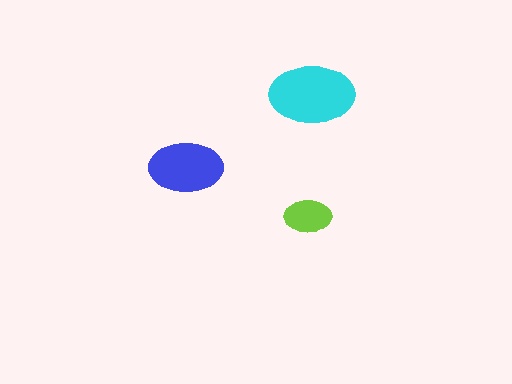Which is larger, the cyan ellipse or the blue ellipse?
The cyan one.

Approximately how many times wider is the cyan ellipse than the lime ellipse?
About 2 times wider.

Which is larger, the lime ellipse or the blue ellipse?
The blue one.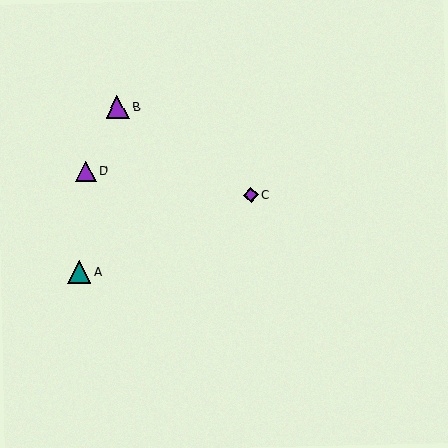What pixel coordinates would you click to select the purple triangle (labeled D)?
Click at (86, 171) to select the purple triangle D.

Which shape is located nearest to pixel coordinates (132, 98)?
The purple triangle (labeled B) at (117, 107) is nearest to that location.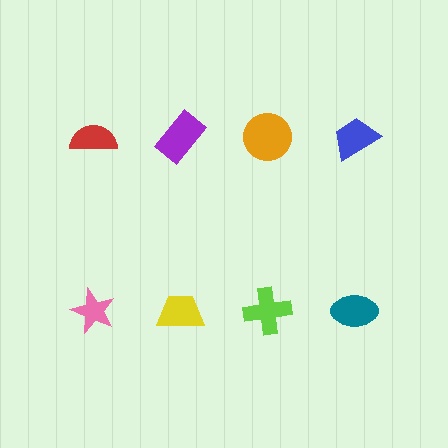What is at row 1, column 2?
A purple rectangle.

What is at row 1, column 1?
A red semicircle.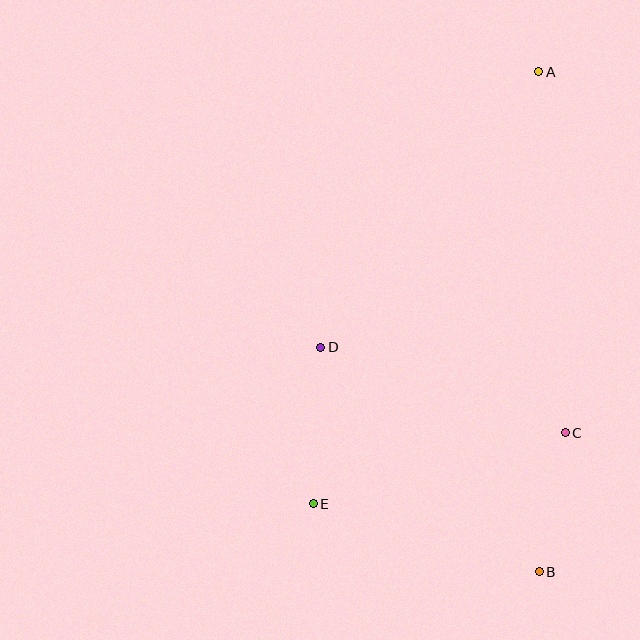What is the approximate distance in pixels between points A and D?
The distance between A and D is approximately 352 pixels.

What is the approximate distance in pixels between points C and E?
The distance between C and E is approximately 263 pixels.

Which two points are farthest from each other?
Points A and B are farthest from each other.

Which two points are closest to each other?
Points B and C are closest to each other.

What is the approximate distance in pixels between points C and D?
The distance between C and D is approximately 259 pixels.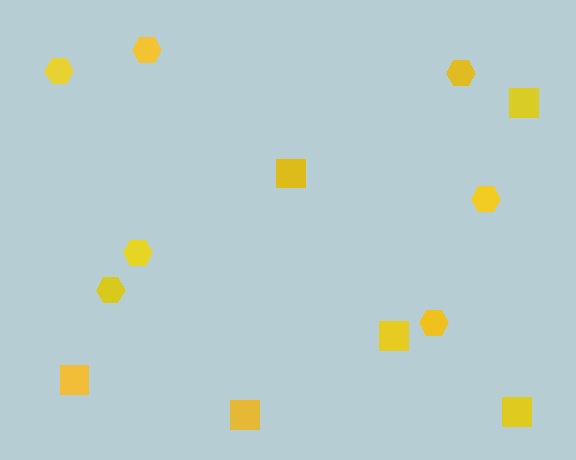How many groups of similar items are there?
There are 2 groups: one group of hexagons (7) and one group of squares (6).